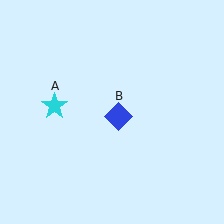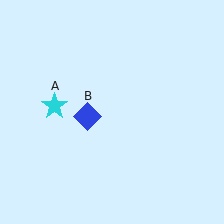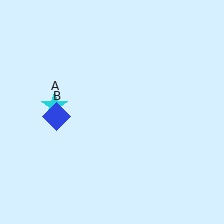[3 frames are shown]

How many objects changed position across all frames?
1 object changed position: blue diamond (object B).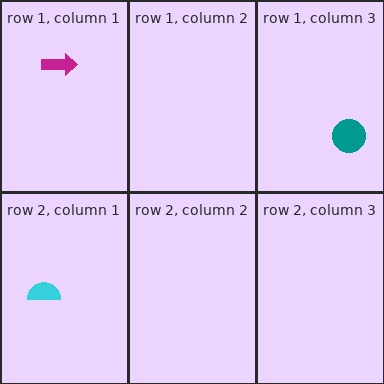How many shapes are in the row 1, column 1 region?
1.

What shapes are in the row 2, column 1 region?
The cyan semicircle.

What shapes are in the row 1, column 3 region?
The teal circle.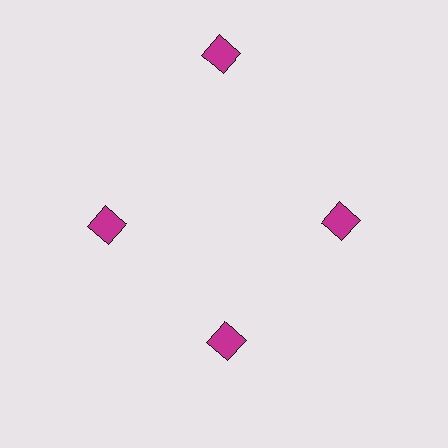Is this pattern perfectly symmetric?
No. The 4 magenta diamonds are arranged in a ring, but one element near the 12 o'clock position is pushed outward from the center, breaking the 4-fold rotational symmetry.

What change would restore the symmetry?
The symmetry would be restored by moving it inward, back onto the ring so that all 4 diamonds sit at equal angles and equal distance from the center.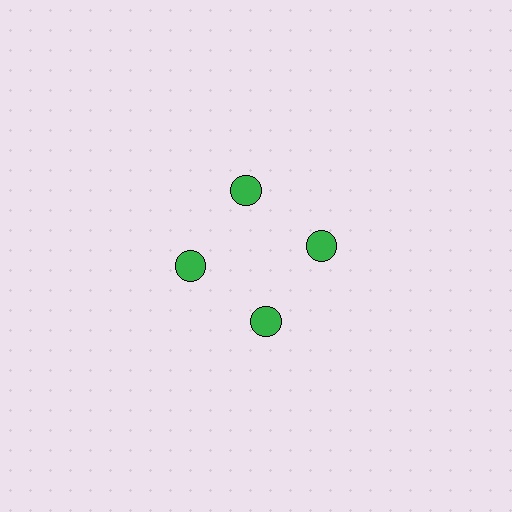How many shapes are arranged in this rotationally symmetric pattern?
There are 4 shapes, arranged in 4 groups of 1.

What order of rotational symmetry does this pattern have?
This pattern has 4-fold rotational symmetry.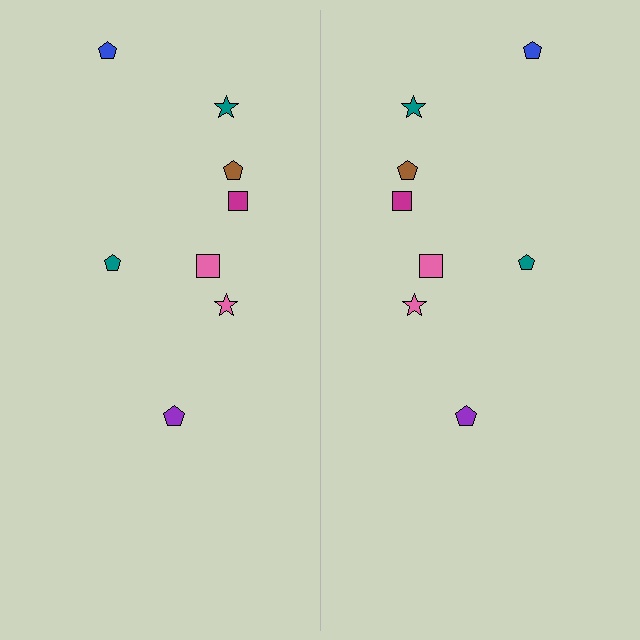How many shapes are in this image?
There are 16 shapes in this image.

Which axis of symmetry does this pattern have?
The pattern has a vertical axis of symmetry running through the center of the image.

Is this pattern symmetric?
Yes, this pattern has bilateral (reflection) symmetry.